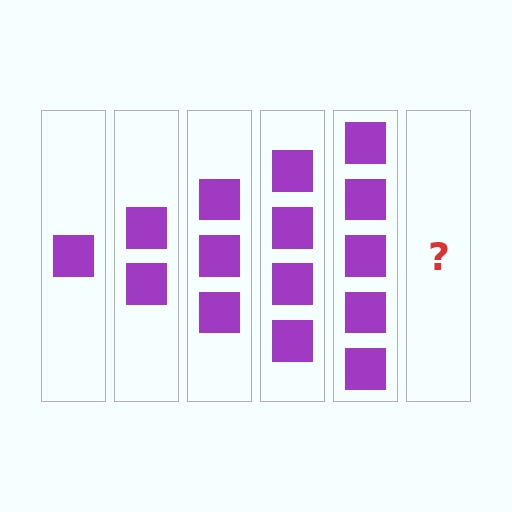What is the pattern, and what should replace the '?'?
The pattern is that each step adds one more square. The '?' should be 6 squares.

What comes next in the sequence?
The next element should be 6 squares.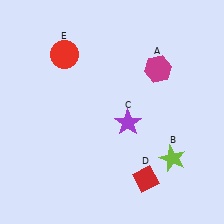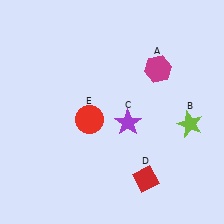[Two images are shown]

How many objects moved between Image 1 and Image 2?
2 objects moved between the two images.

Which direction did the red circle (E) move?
The red circle (E) moved down.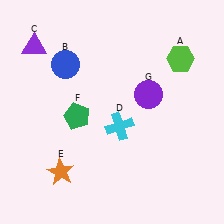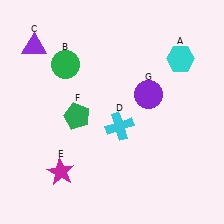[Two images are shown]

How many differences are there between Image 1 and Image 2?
There are 3 differences between the two images.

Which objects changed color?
A changed from lime to cyan. B changed from blue to green. E changed from orange to magenta.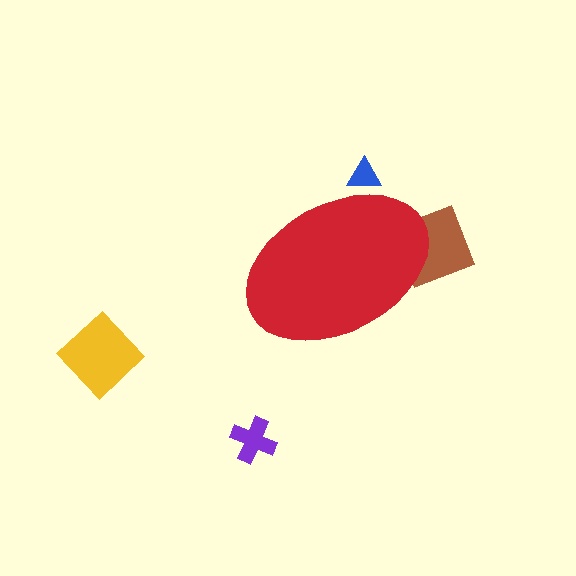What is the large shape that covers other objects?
A red ellipse.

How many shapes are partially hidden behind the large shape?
2 shapes are partially hidden.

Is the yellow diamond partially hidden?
No, the yellow diamond is fully visible.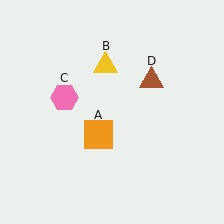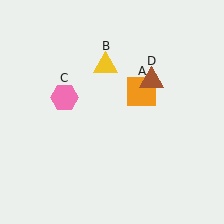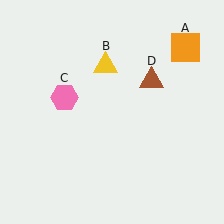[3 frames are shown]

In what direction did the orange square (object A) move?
The orange square (object A) moved up and to the right.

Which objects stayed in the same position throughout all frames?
Yellow triangle (object B) and pink hexagon (object C) and brown triangle (object D) remained stationary.